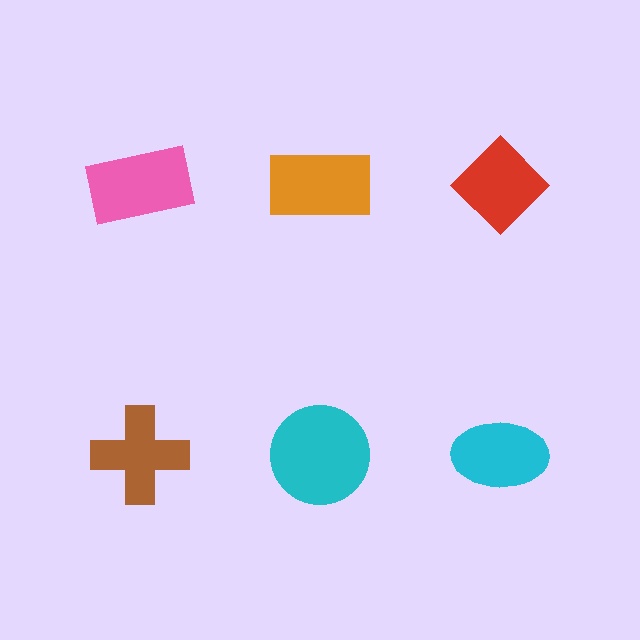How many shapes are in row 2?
3 shapes.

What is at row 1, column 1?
A pink rectangle.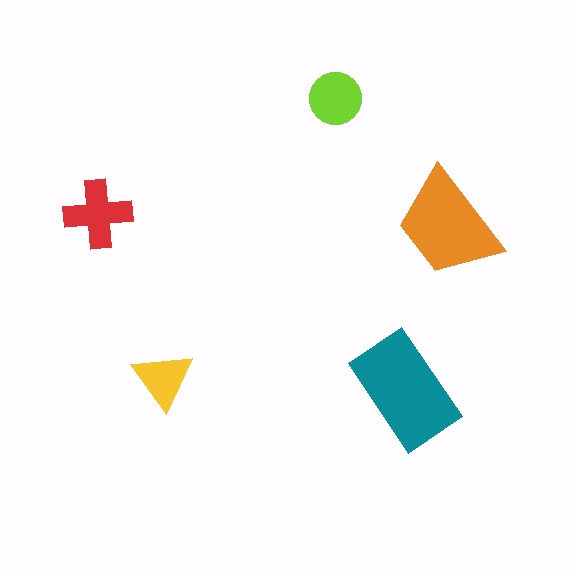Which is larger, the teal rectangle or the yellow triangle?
The teal rectangle.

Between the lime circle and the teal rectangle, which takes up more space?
The teal rectangle.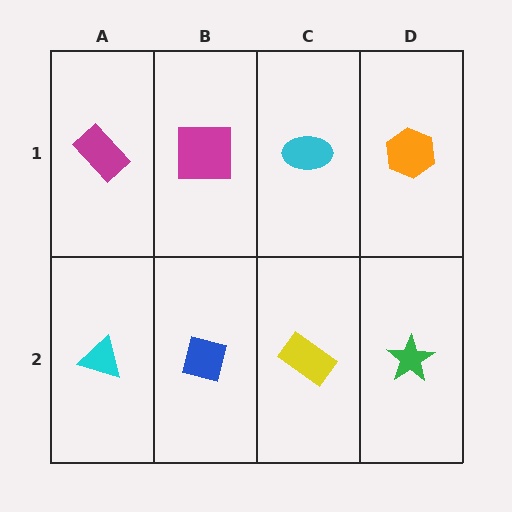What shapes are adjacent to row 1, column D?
A green star (row 2, column D), a cyan ellipse (row 1, column C).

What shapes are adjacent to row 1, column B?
A blue square (row 2, column B), a magenta rectangle (row 1, column A), a cyan ellipse (row 1, column C).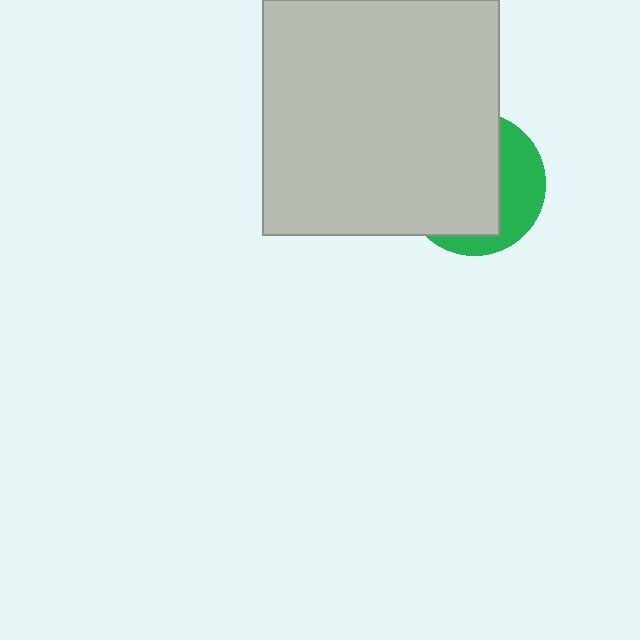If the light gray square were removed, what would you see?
You would see the complete green circle.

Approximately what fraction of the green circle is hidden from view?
Roughly 65% of the green circle is hidden behind the light gray square.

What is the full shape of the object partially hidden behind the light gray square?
The partially hidden object is a green circle.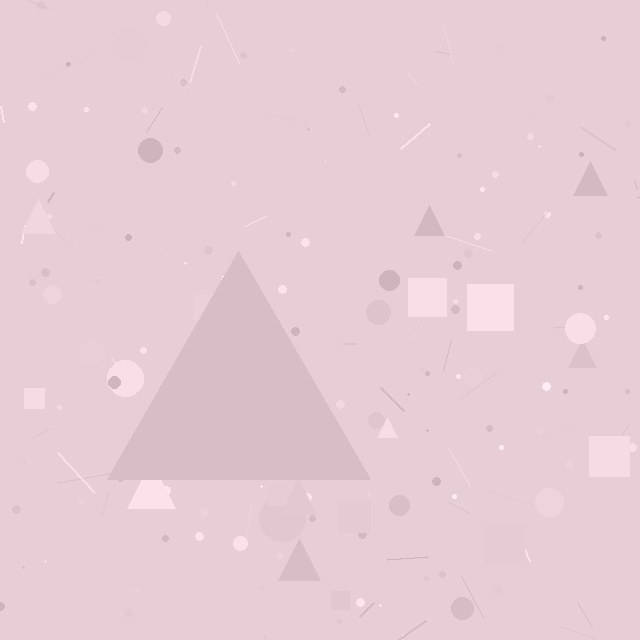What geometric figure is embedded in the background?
A triangle is embedded in the background.